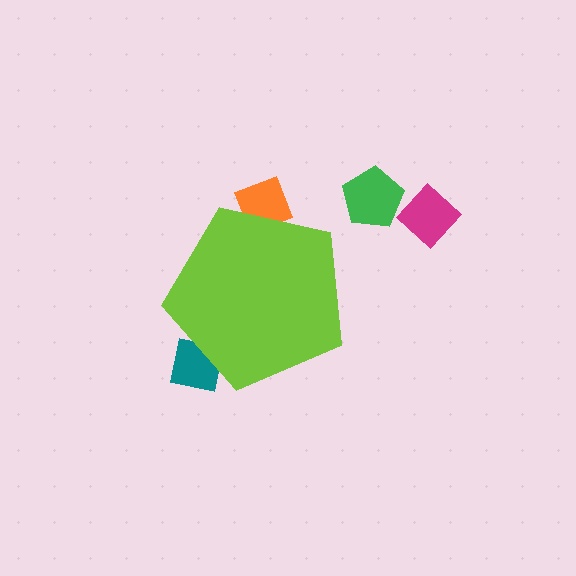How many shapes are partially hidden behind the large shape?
2 shapes are partially hidden.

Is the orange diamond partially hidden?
Yes, the orange diamond is partially hidden behind the lime pentagon.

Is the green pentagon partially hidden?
No, the green pentagon is fully visible.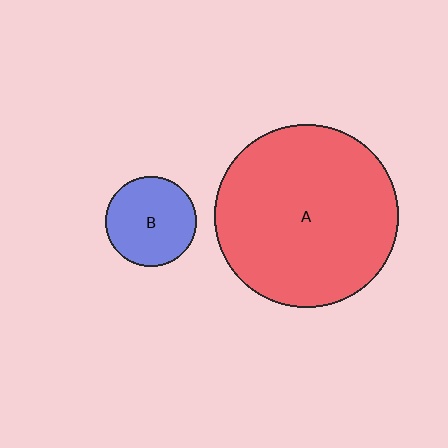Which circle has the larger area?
Circle A (red).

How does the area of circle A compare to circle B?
Approximately 4.1 times.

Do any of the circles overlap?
No, none of the circles overlap.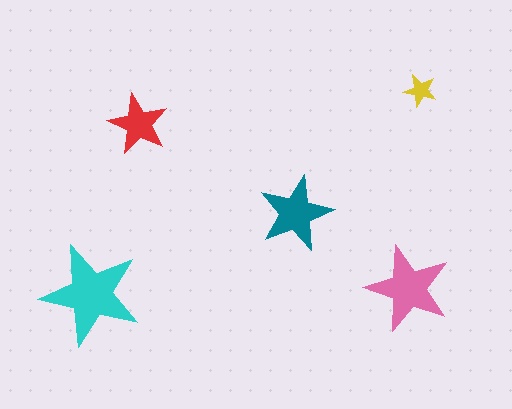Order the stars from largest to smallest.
the cyan one, the pink one, the teal one, the red one, the yellow one.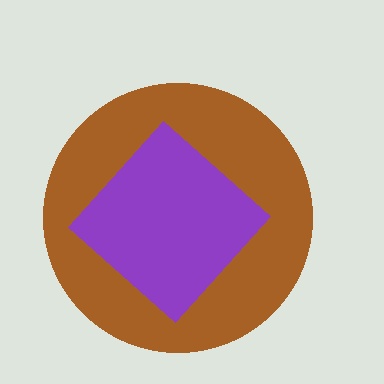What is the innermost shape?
The purple diamond.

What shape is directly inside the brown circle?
The purple diamond.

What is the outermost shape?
The brown circle.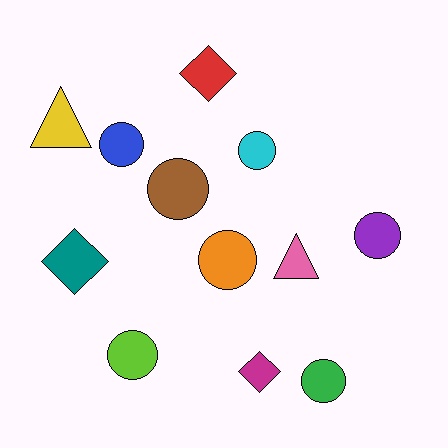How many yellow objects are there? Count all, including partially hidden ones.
There is 1 yellow object.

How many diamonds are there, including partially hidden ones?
There are 3 diamonds.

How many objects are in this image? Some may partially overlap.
There are 12 objects.